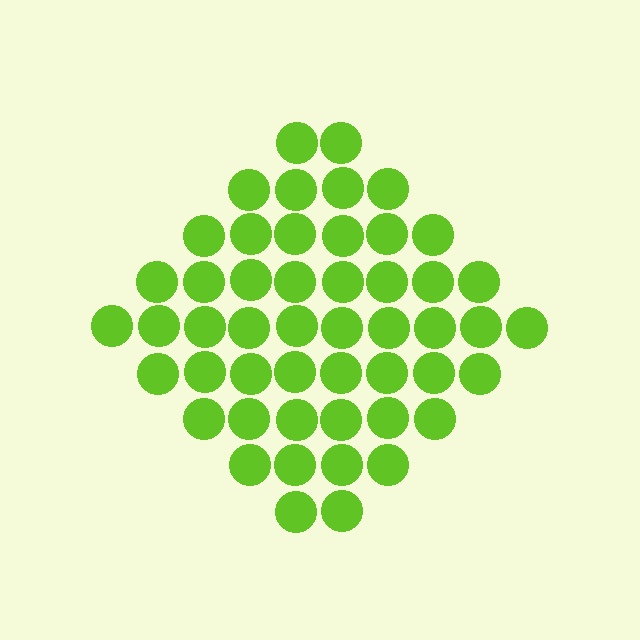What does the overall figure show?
The overall figure shows a diamond.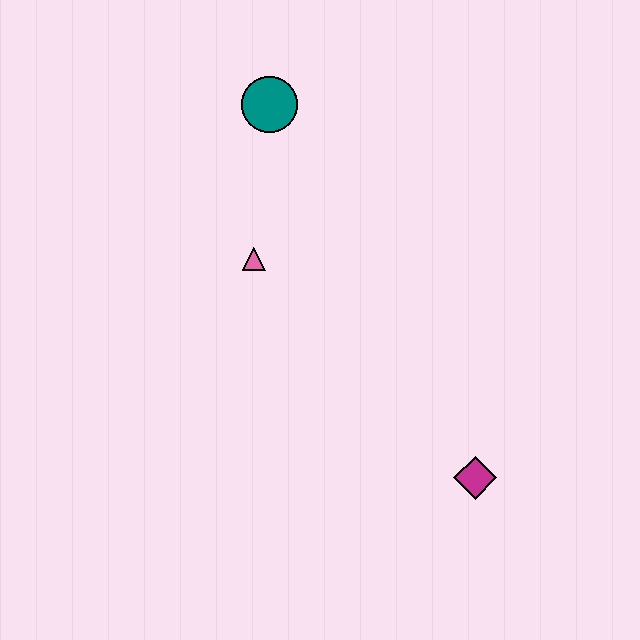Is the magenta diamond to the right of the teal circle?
Yes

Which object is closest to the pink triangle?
The teal circle is closest to the pink triangle.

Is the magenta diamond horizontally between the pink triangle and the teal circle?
No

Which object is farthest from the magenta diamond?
The teal circle is farthest from the magenta diamond.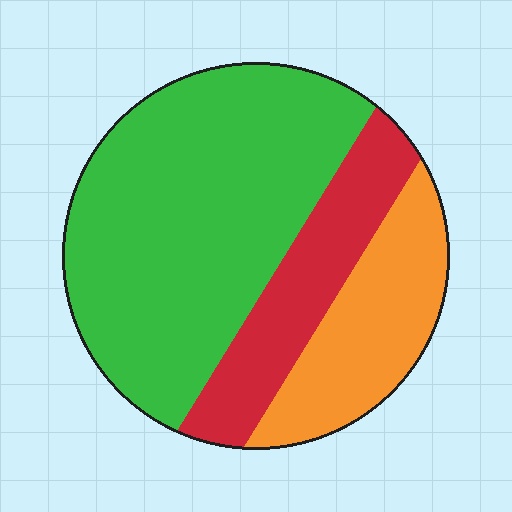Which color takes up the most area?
Green, at roughly 60%.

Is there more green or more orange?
Green.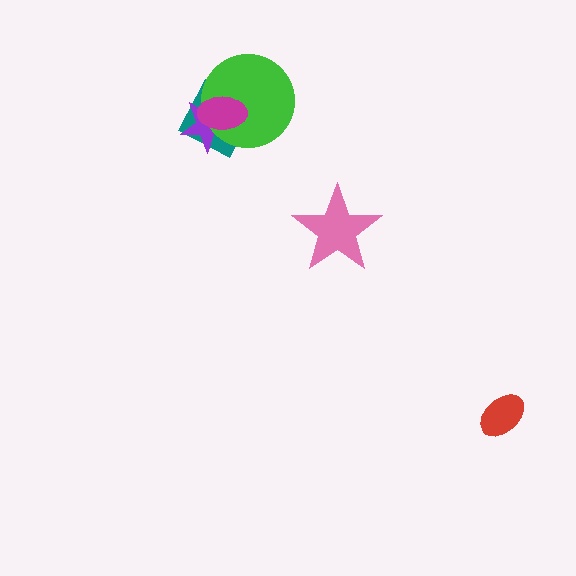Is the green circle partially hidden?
Yes, it is partially covered by another shape.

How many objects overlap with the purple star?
3 objects overlap with the purple star.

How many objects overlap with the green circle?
3 objects overlap with the green circle.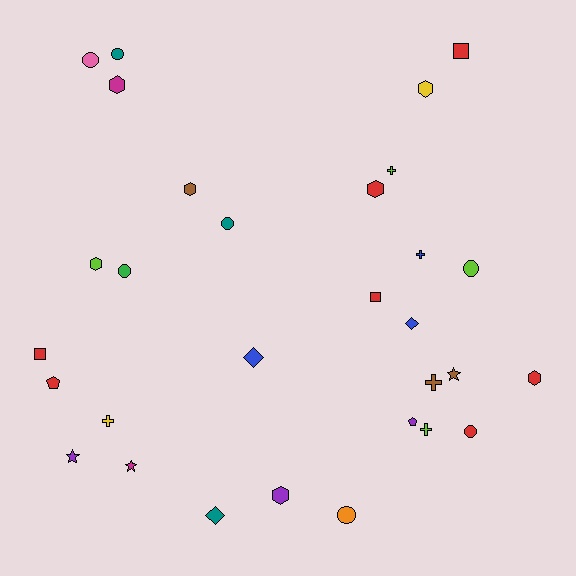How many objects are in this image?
There are 30 objects.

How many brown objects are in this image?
There are 3 brown objects.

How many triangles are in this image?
There are no triangles.